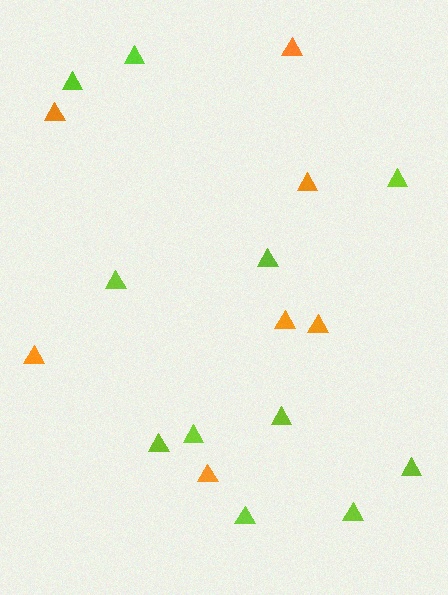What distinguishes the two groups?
There are 2 groups: one group of orange triangles (7) and one group of lime triangles (11).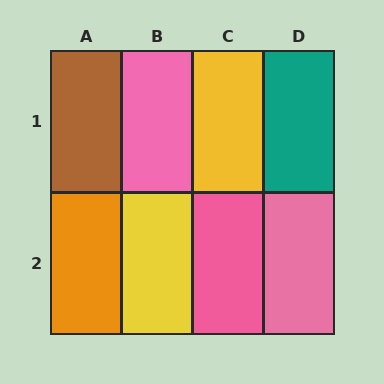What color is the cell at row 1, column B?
Pink.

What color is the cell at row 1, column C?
Yellow.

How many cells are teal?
1 cell is teal.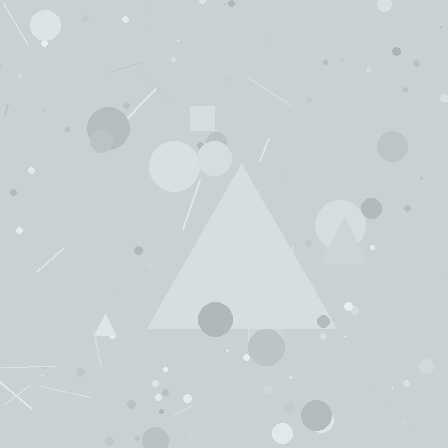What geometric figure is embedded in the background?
A triangle is embedded in the background.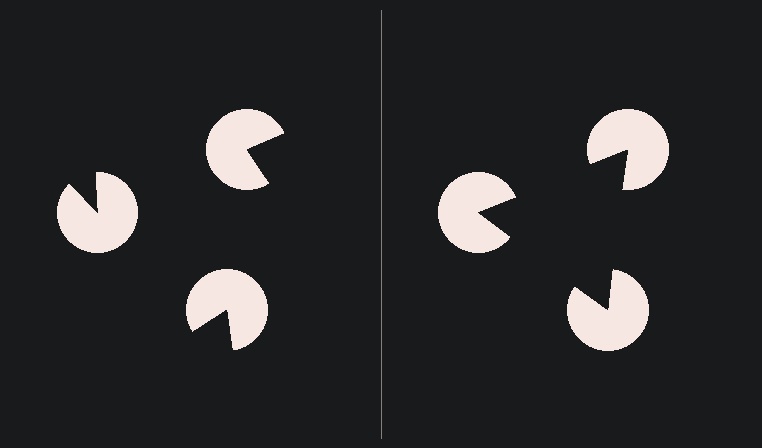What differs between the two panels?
The pac-man discs are positioned identically on both sides; only the wedge orientations differ. On the right they align to a triangle; on the left they are misaligned.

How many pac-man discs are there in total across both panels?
6 — 3 on each side.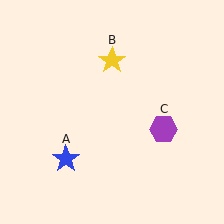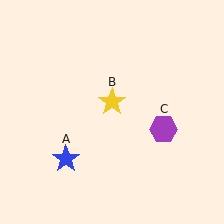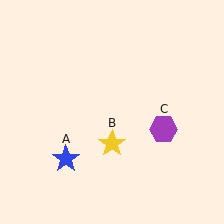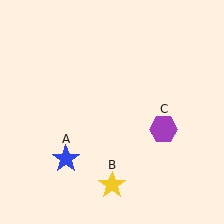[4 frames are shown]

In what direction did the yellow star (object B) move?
The yellow star (object B) moved down.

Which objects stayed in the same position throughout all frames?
Blue star (object A) and purple hexagon (object C) remained stationary.